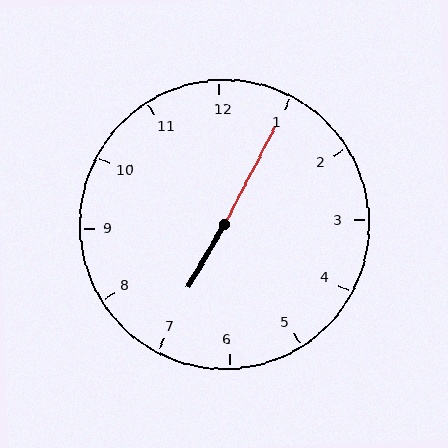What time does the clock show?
7:05.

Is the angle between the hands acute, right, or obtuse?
It is obtuse.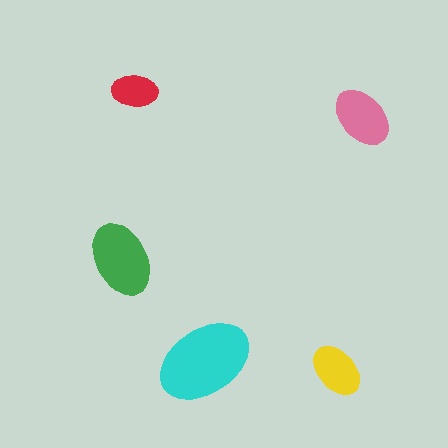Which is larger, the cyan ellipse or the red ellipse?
The cyan one.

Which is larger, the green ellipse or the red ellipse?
The green one.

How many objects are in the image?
There are 5 objects in the image.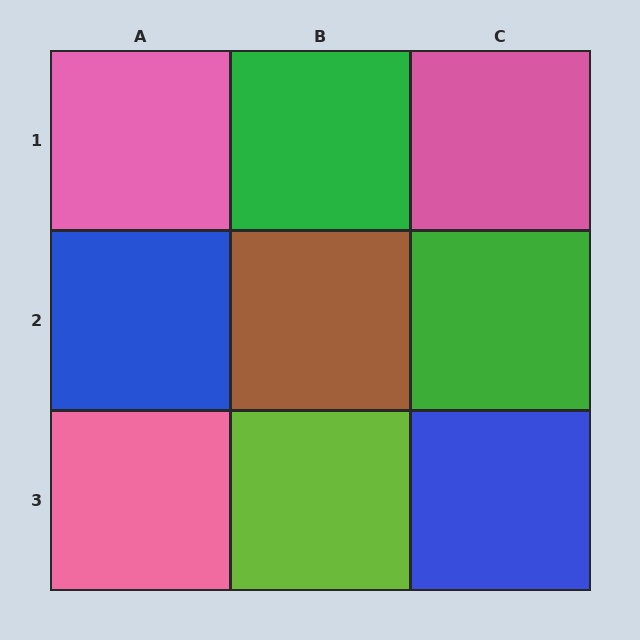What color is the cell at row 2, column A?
Blue.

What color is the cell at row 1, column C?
Pink.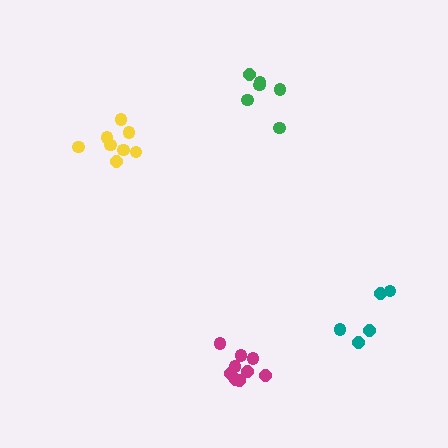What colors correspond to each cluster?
The clusters are colored: yellow, teal, green, magenta.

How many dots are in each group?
Group 1: 8 dots, Group 2: 5 dots, Group 3: 6 dots, Group 4: 9 dots (28 total).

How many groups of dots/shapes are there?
There are 4 groups.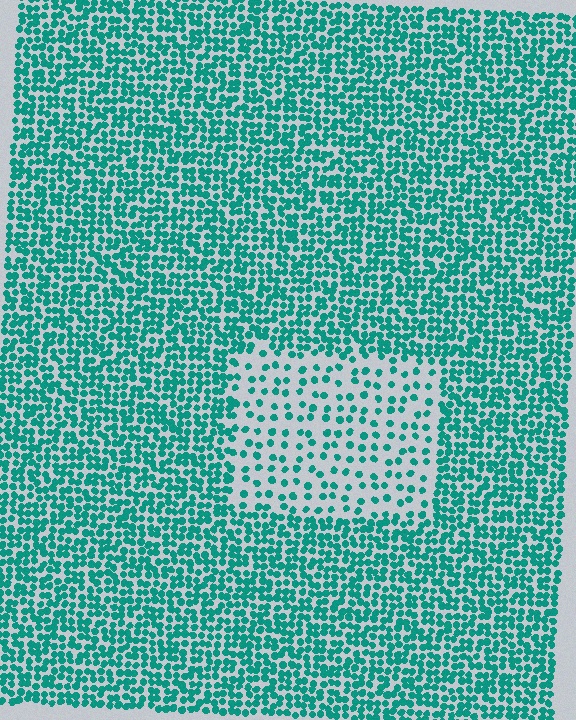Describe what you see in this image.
The image contains small teal elements arranged at two different densities. A rectangle-shaped region is visible where the elements are less densely packed than the surrounding area.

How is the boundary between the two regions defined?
The boundary is defined by a change in element density (approximately 2.5x ratio). All elements are the same color, size, and shape.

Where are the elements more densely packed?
The elements are more densely packed outside the rectangle boundary.